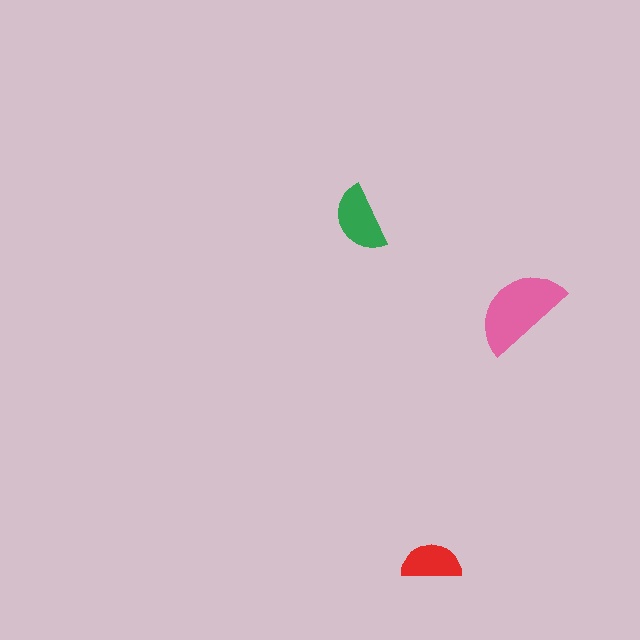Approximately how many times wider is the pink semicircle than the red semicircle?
About 1.5 times wider.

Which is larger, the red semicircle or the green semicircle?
The green one.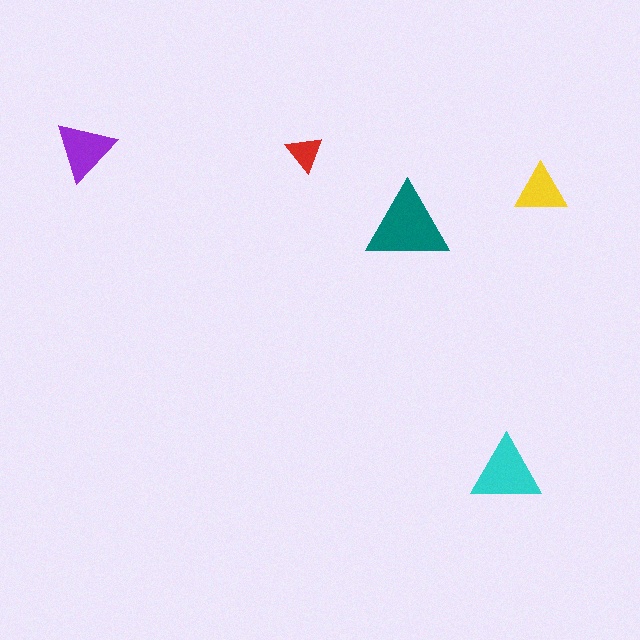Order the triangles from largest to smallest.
the teal one, the cyan one, the purple one, the yellow one, the red one.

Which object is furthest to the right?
The yellow triangle is rightmost.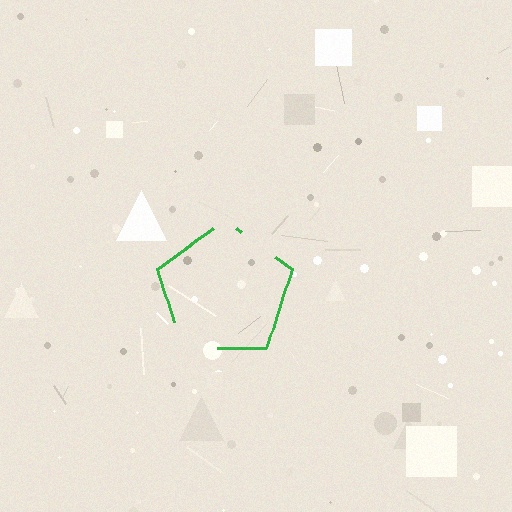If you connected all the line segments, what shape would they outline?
They would outline a pentagon.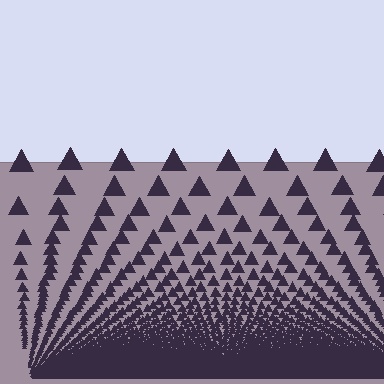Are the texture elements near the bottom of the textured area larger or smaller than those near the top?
Smaller. The gradient is inverted — elements near the bottom are smaller and denser.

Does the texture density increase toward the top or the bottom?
Density increases toward the bottom.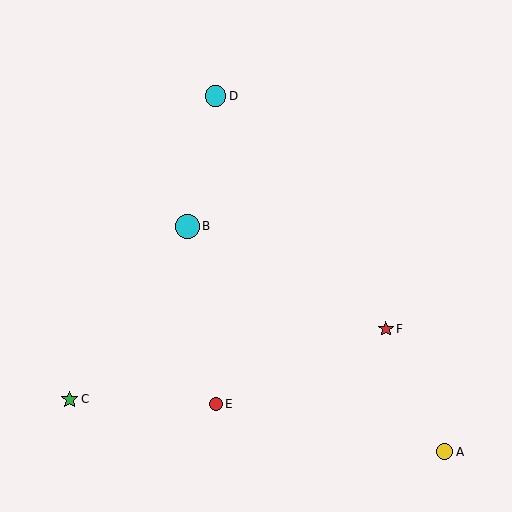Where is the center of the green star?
The center of the green star is at (70, 399).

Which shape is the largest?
The cyan circle (labeled B) is the largest.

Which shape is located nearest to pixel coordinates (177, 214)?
The cyan circle (labeled B) at (188, 226) is nearest to that location.